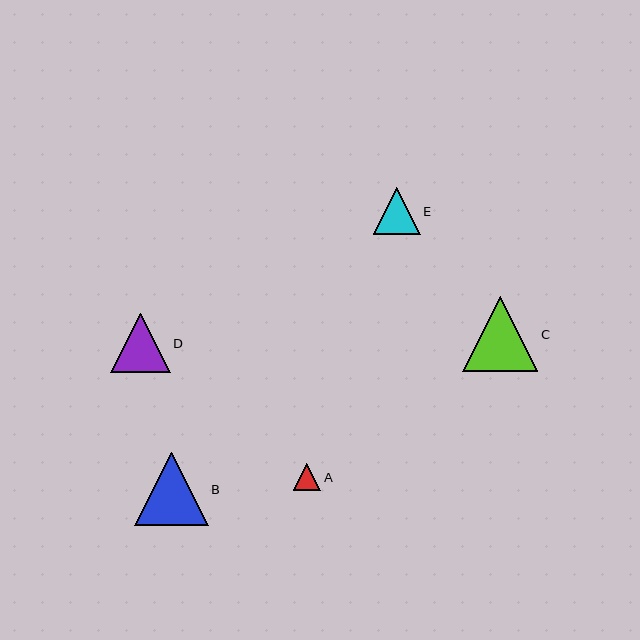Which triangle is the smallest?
Triangle A is the smallest with a size of approximately 27 pixels.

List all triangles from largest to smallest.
From largest to smallest: C, B, D, E, A.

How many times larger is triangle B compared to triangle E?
Triangle B is approximately 1.6 times the size of triangle E.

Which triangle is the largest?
Triangle C is the largest with a size of approximately 75 pixels.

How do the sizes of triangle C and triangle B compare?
Triangle C and triangle B are approximately the same size.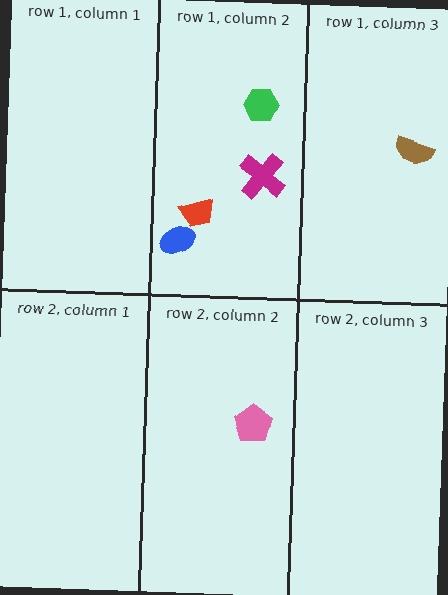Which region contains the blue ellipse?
The row 1, column 2 region.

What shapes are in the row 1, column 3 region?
The brown semicircle.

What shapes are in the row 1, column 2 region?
The magenta cross, the blue ellipse, the red trapezoid, the green hexagon.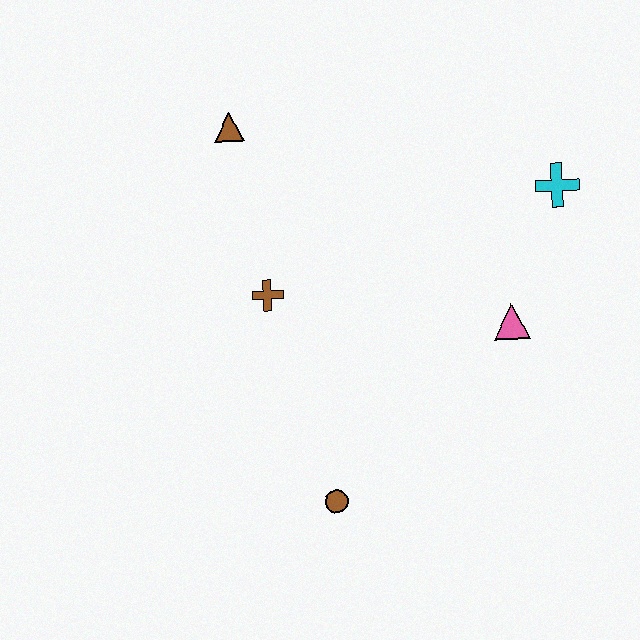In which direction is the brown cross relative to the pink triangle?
The brown cross is to the left of the pink triangle.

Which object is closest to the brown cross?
The brown triangle is closest to the brown cross.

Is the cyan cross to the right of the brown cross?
Yes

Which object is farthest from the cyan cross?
The brown circle is farthest from the cyan cross.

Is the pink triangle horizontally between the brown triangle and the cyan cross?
Yes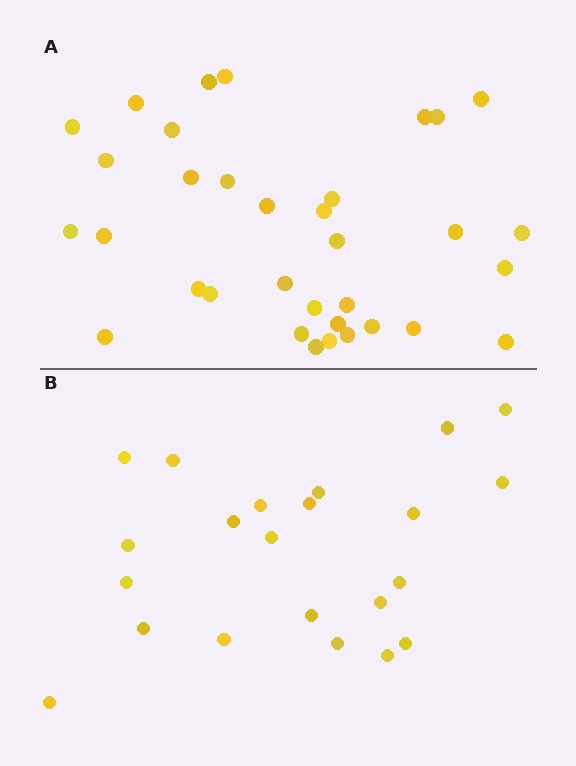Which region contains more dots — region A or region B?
Region A (the top region) has more dots.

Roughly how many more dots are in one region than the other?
Region A has roughly 12 or so more dots than region B.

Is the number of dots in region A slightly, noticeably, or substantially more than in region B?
Region A has substantially more. The ratio is roughly 1.5 to 1.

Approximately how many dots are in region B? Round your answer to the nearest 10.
About 20 dots. (The exact count is 22, which rounds to 20.)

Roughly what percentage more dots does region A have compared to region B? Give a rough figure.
About 55% more.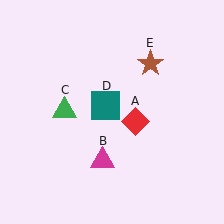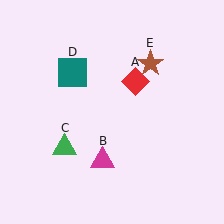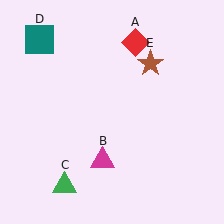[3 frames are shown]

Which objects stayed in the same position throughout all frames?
Magenta triangle (object B) and brown star (object E) remained stationary.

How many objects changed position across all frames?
3 objects changed position: red diamond (object A), green triangle (object C), teal square (object D).